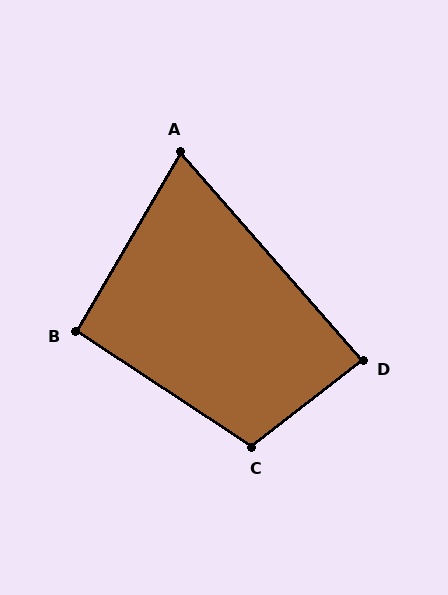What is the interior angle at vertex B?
Approximately 93 degrees (approximately right).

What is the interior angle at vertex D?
Approximately 87 degrees (approximately right).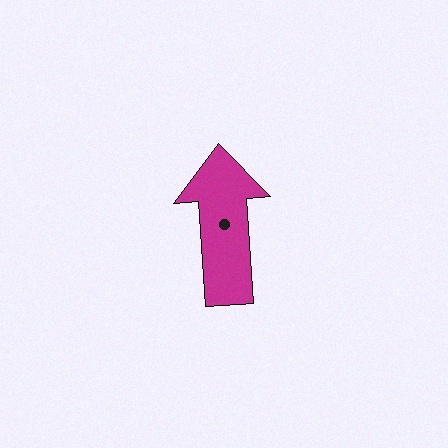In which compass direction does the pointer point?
North.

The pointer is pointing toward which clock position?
Roughly 12 o'clock.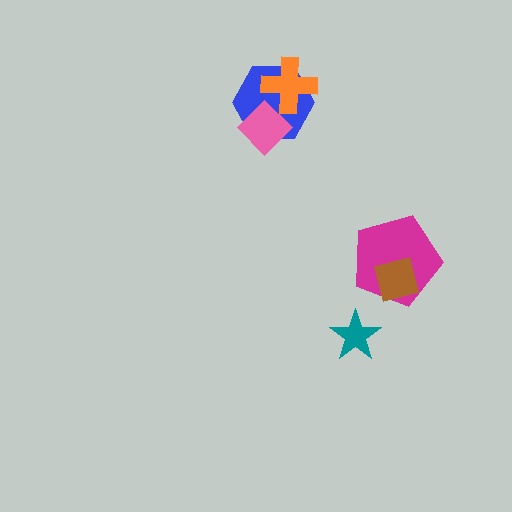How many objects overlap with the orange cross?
2 objects overlap with the orange cross.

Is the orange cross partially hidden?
Yes, it is partially covered by another shape.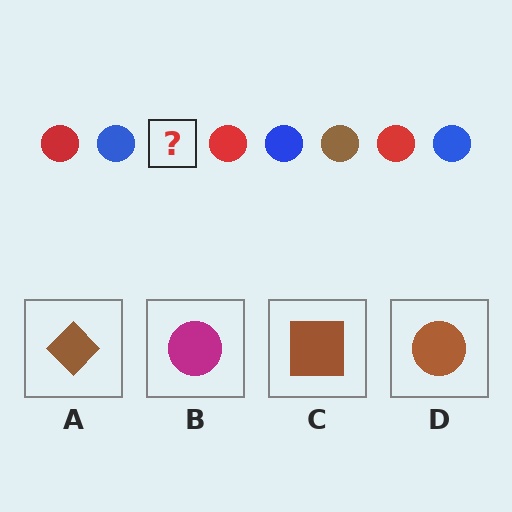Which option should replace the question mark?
Option D.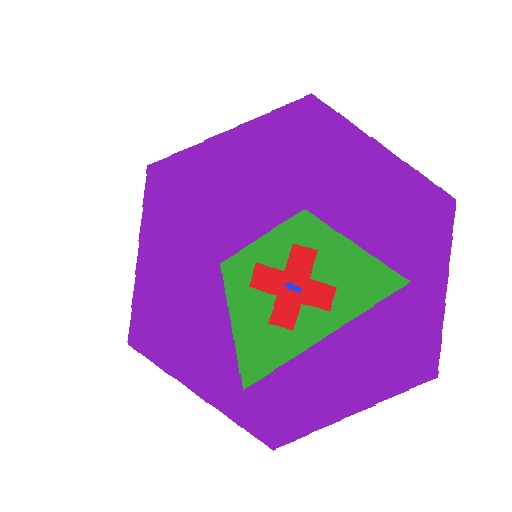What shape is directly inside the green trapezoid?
The red cross.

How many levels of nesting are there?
4.